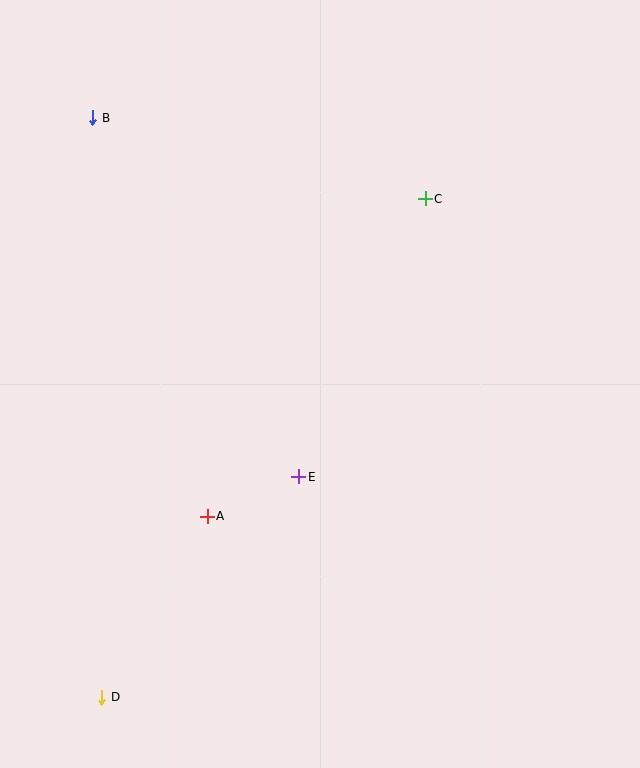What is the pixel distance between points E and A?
The distance between E and A is 100 pixels.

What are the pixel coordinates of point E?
Point E is at (299, 477).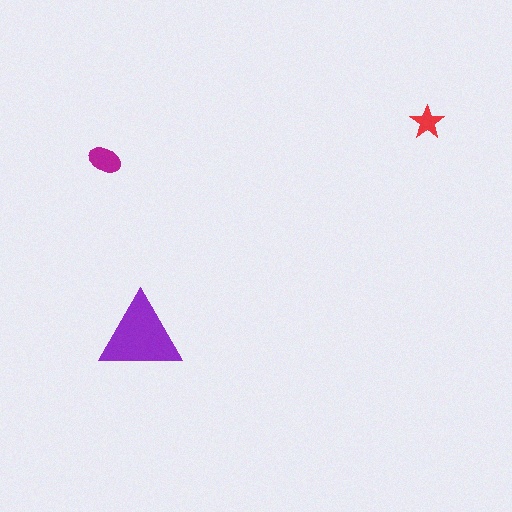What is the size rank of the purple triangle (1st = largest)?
1st.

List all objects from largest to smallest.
The purple triangle, the magenta ellipse, the red star.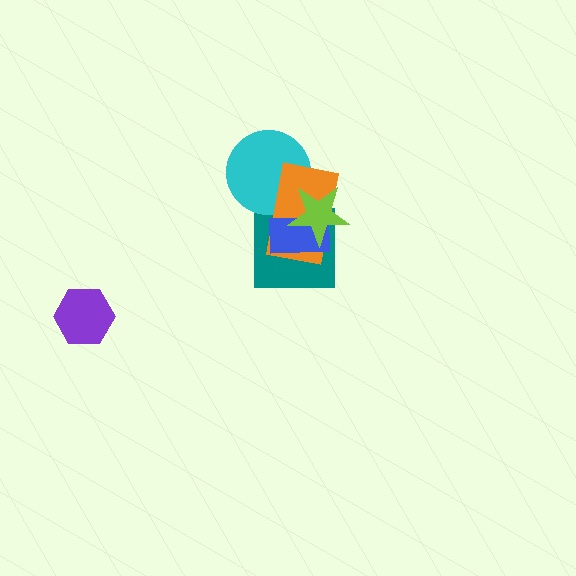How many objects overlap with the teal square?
3 objects overlap with the teal square.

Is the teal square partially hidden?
Yes, it is partially covered by another shape.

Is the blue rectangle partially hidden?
Yes, it is partially covered by another shape.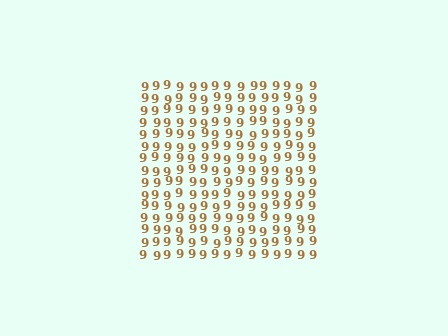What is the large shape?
The large shape is a square.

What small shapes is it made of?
It is made of small digit 9's.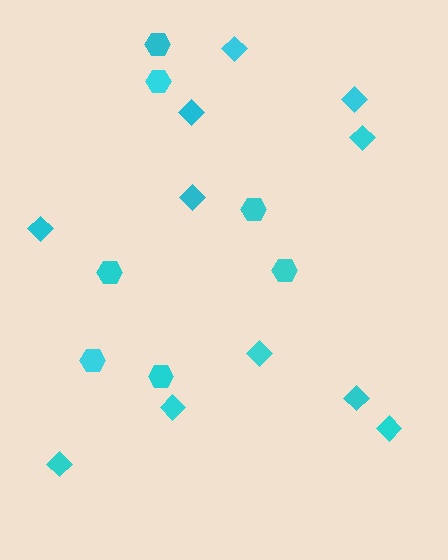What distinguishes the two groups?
There are 2 groups: one group of diamonds (11) and one group of hexagons (7).